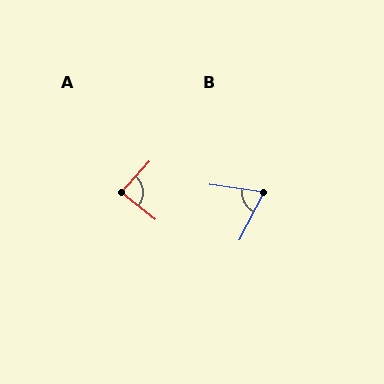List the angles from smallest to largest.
B (71°), A (87°).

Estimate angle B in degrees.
Approximately 71 degrees.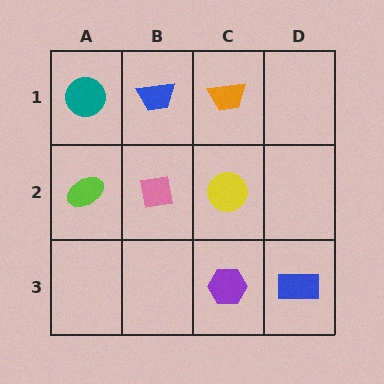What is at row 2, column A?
A lime ellipse.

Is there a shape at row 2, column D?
No, that cell is empty.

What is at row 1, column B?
A blue trapezoid.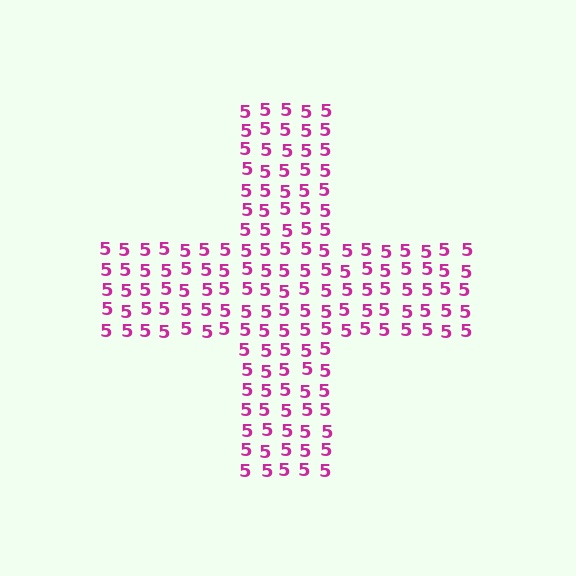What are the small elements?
The small elements are digit 5's.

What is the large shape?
The large shape is a cross.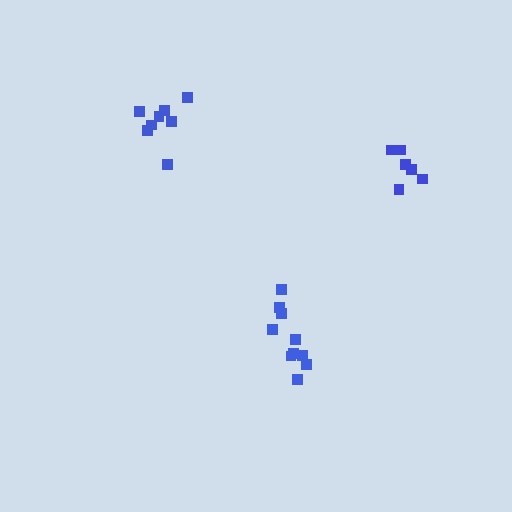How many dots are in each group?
Group 1: 10 dots, Group 2: 6 dots, Group 3: 8 dots (24 total).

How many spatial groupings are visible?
There are 3 spatial groupings.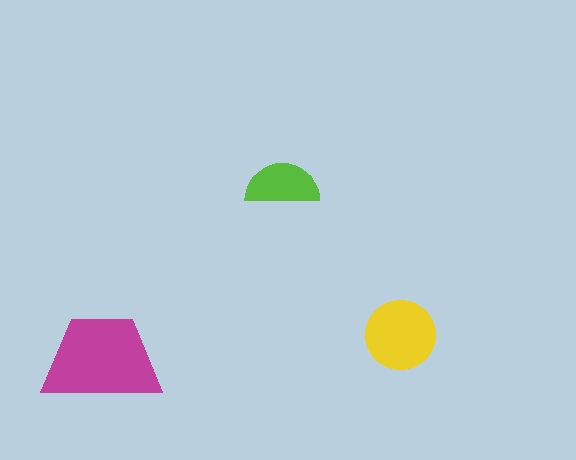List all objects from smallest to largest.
The lime semicircle, the yellow circle, the magenta trapezoid.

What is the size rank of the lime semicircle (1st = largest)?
3rd.